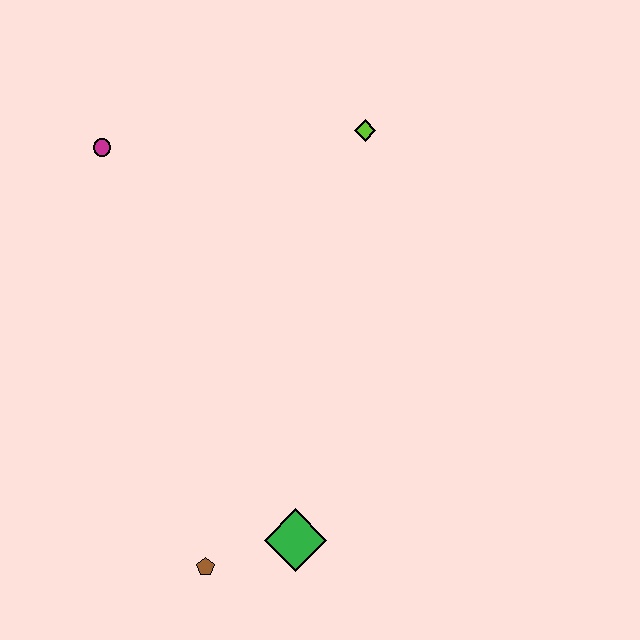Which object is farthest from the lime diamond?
The brown pentagon is farthest from the lime diamond.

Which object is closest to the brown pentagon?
The green diamond is closest to the brown pentagon.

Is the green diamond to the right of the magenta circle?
Yes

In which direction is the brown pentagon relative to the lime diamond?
The brown pentagon is below the lime diamond.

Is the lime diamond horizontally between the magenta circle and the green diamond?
No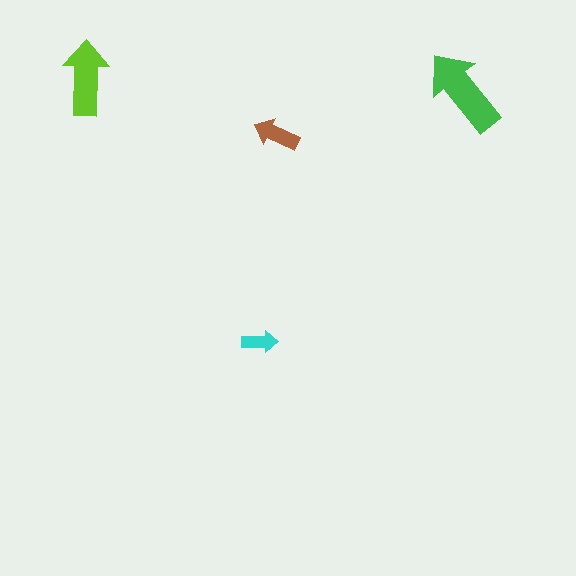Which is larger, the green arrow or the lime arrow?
The green one.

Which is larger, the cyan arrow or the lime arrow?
The lime one.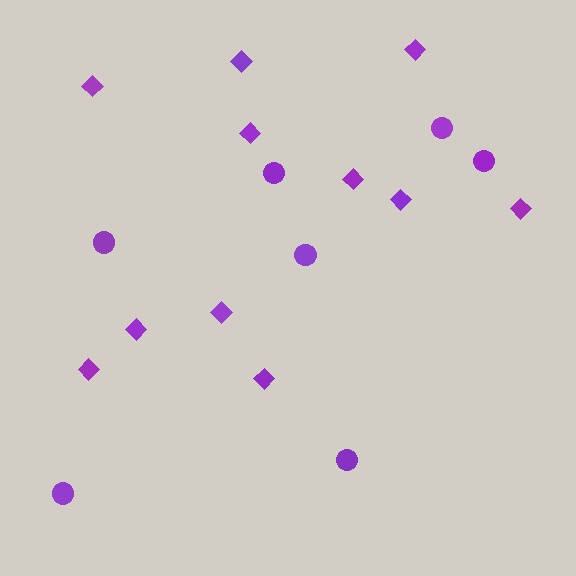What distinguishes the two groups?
There are 2 groups: one group of diamonds (11) and one group of circles (7).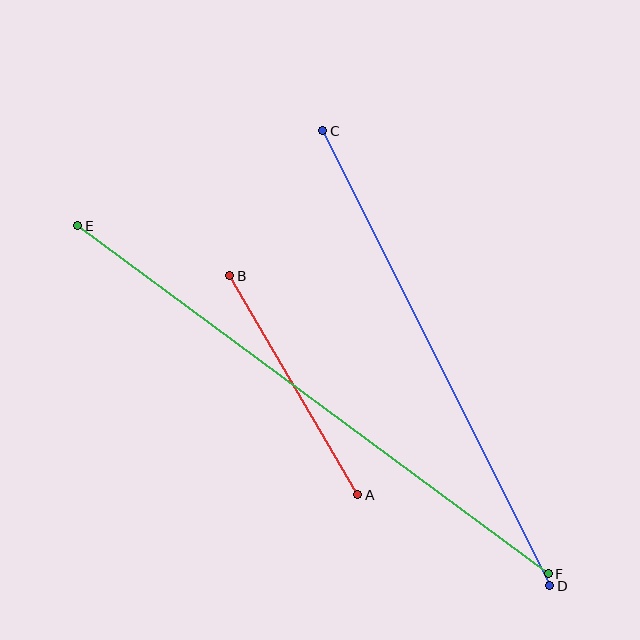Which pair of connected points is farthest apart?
Points E and F are farthest apart.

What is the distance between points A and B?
The distance is approximately 254 pixels.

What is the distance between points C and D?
The distance is approximately 509 pixels.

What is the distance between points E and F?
The distance is approximately 585 pixels.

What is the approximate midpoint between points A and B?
The midpoint is at approximately (294, 385) pixels.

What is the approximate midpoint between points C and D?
The midpoint is at approximately (436, 358) pixels.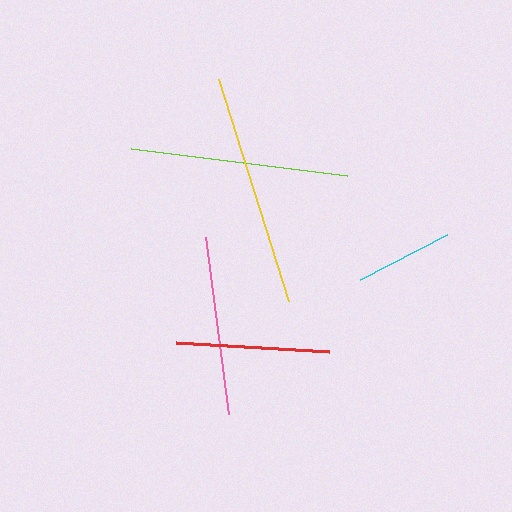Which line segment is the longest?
The yellow line is the longest at approximately 233 pixels.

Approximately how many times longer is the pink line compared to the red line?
The pink line is approximately 1.2 times the length of the red line.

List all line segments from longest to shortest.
From longest to shortest: yellow, lime, pink, red, cyan.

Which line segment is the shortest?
The cyan line is the shortest at approximately 98 pixels.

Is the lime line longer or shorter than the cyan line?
The lime line is longer than the cyan line.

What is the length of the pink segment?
The pink segment is approximately 178 pixels long.